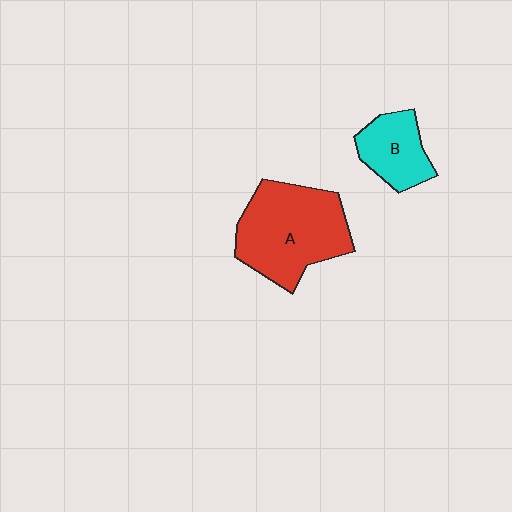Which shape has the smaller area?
Shape B (cyan).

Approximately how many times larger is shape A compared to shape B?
Approximately 2.1 times.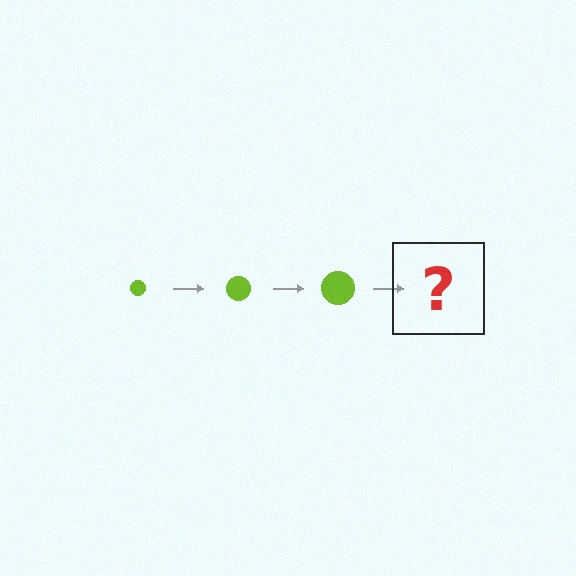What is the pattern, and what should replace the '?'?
The pattern is that the circle gets progressively larger each step. The '?' should be a lime circle, larger than the previous one.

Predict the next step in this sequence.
The next step is a lime circle, larger than the previous one.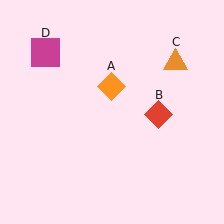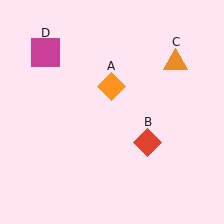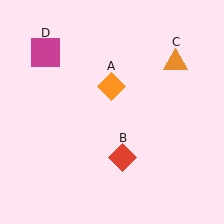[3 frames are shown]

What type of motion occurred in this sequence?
The red diamond (object B) rotated clockwise around the center of the scene.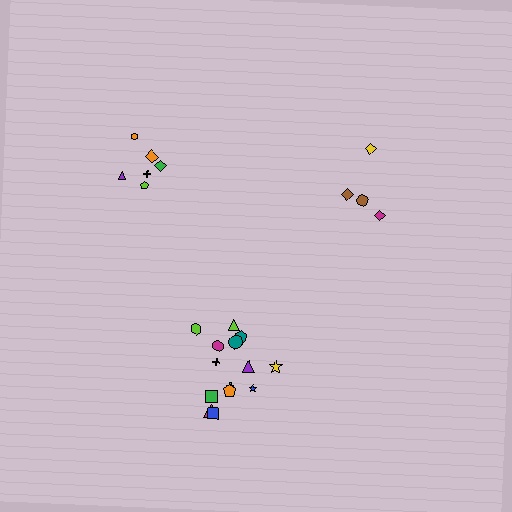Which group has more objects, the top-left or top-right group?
The top-left group.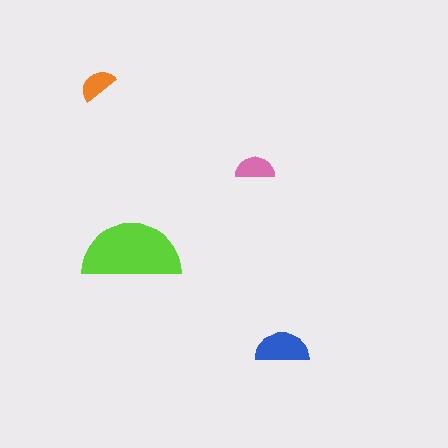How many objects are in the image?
There are 4 objects in the image.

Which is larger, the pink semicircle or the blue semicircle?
The blue one.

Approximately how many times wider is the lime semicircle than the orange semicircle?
About 2.5 times wider.